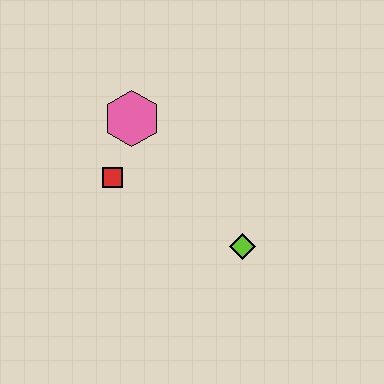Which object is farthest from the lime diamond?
The pink hexagon is farthest from the lime diamond.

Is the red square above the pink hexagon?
No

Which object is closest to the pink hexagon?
The red square is closest to the pink hexagon.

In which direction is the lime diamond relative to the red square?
The lime diamond is to the right of the red square.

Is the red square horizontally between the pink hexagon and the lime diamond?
No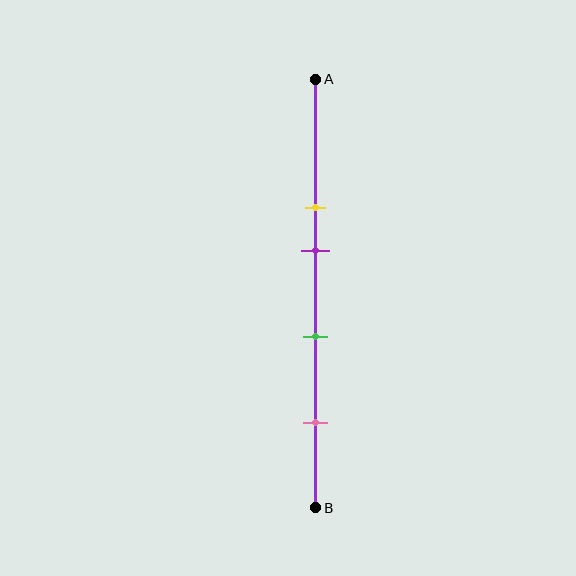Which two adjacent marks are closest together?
The yellow and purple marks are the closest adjacent pair.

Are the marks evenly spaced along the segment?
No, the marks are not evenly spaced.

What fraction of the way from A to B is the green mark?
The green mark is approximately 60% (0.6) of the way from A to B.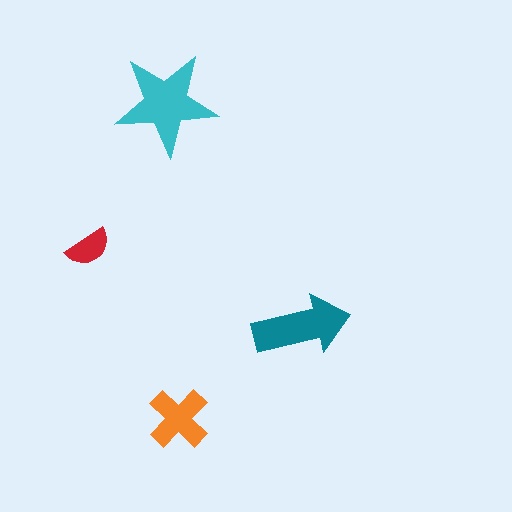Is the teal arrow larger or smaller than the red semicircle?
Larger.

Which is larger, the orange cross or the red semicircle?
The orange cross.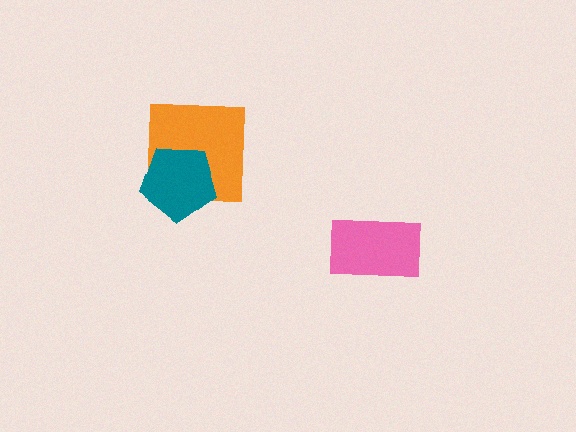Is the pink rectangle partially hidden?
No, no other shape covers it.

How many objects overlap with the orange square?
1 object overlaps with the orange square.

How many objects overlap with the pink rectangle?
0 objects overlap with the pink rectangle.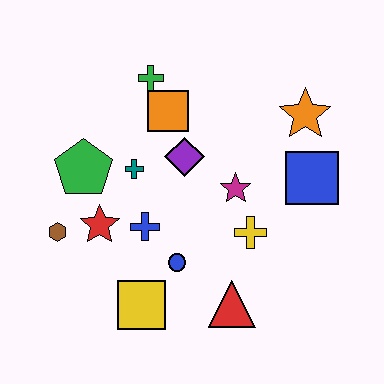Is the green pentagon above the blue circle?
Yes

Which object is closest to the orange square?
The green cross is closest to the orange square.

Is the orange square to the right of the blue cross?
Yes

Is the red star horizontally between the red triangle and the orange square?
No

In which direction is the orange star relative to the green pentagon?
The orange star is to the right of the green pentagon.